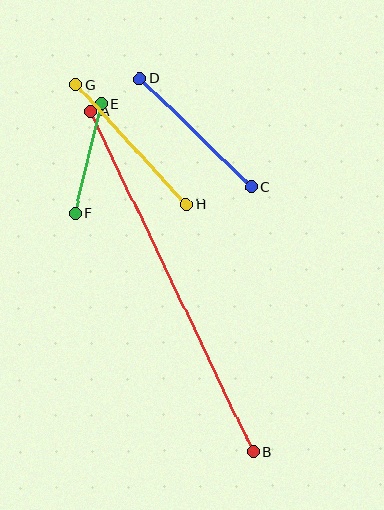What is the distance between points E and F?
The distance is approximately 113 pixels.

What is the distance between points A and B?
The distance is approximately 378 pixels.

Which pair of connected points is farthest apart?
Points A and B are farthest apart.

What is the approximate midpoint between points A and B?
The midpoint is at approximately (172, 282) pixels.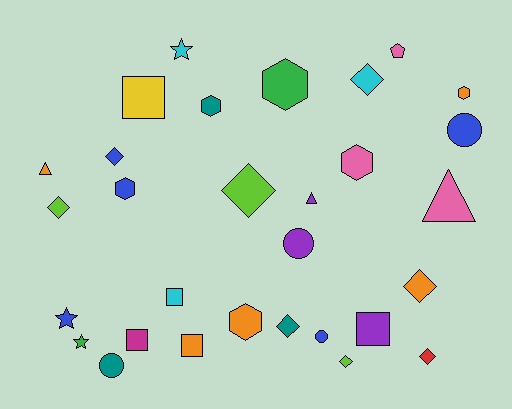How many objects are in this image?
There are 30 objects.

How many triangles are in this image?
There are 3 triangles.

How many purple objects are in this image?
There are 3 purple objects.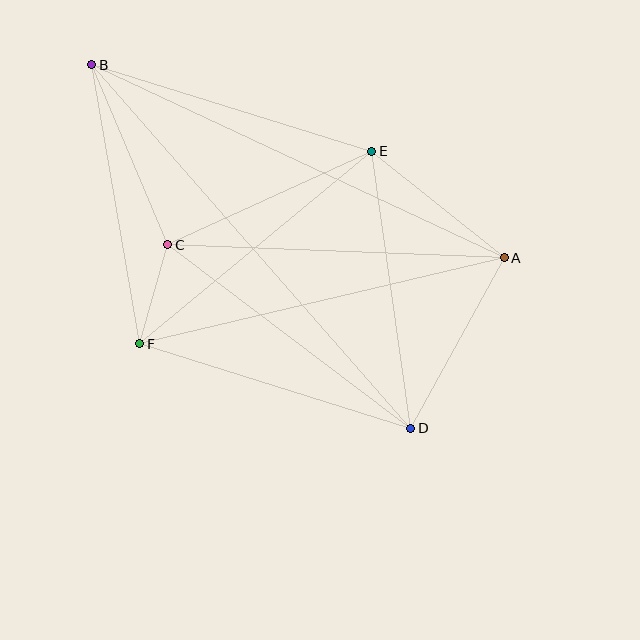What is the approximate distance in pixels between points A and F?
The distance between A and F is approximately 374 pixels.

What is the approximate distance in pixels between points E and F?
The distance between E and F is approximately 301 pixels.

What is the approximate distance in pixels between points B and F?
The distance between B and F is approximately 283 pixels.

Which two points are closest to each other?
Points C and F are closest to each other.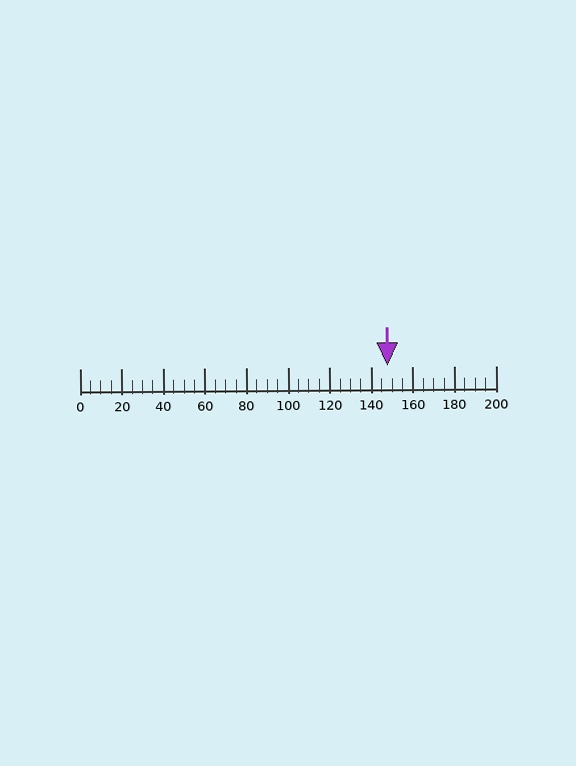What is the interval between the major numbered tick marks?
The major tick marks are spaced 20 units apart.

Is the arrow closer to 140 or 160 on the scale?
The arrow is closer to 140.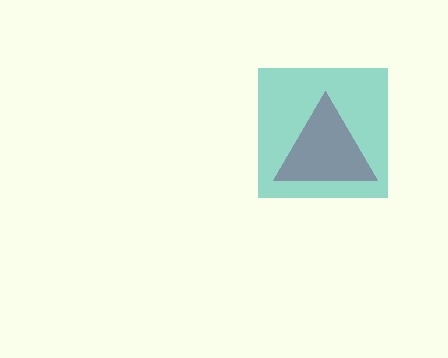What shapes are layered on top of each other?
The layered shapes are: a magenta triangle, a teal square.